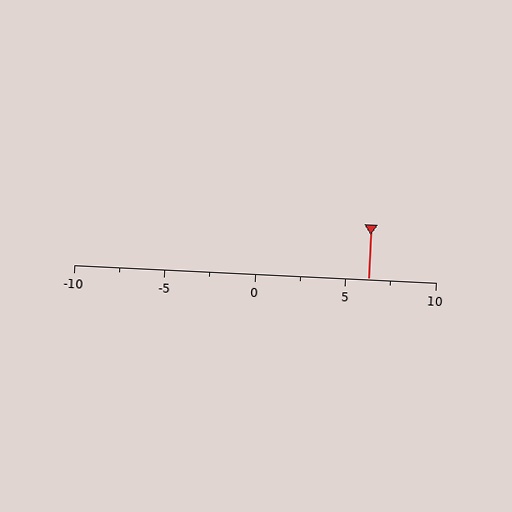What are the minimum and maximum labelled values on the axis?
The axis runs from -10 to 10.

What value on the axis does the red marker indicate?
The marker indicates approximately 6.2.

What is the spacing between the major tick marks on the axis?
The major ticks are spaced 5 apart.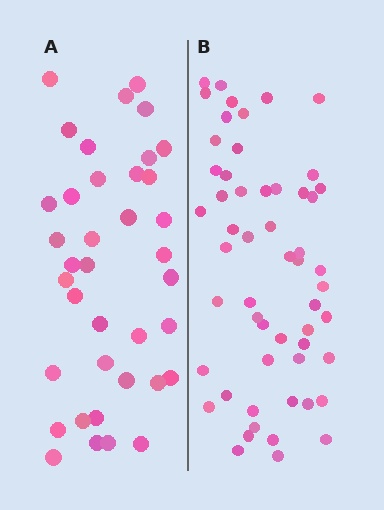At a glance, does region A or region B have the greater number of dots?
Region B (the right region) has more dots.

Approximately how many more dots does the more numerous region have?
Region B has approximately 15 more dots than region A.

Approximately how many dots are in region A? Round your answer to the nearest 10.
About 40 dots. (The exact count is 38, which rounds to 40.)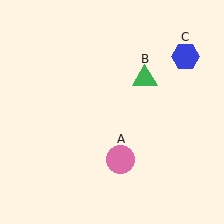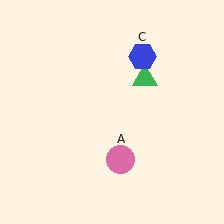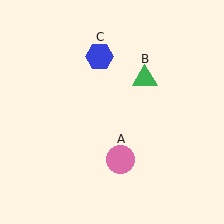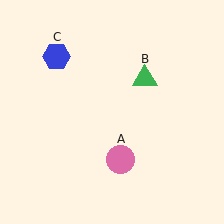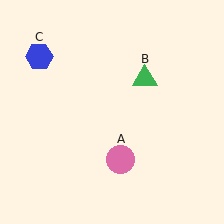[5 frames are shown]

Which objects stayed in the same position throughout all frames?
Pink circle (object A) and green triangle (object B) remained stationary.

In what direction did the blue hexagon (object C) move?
The blue hexagon (object C) moved left.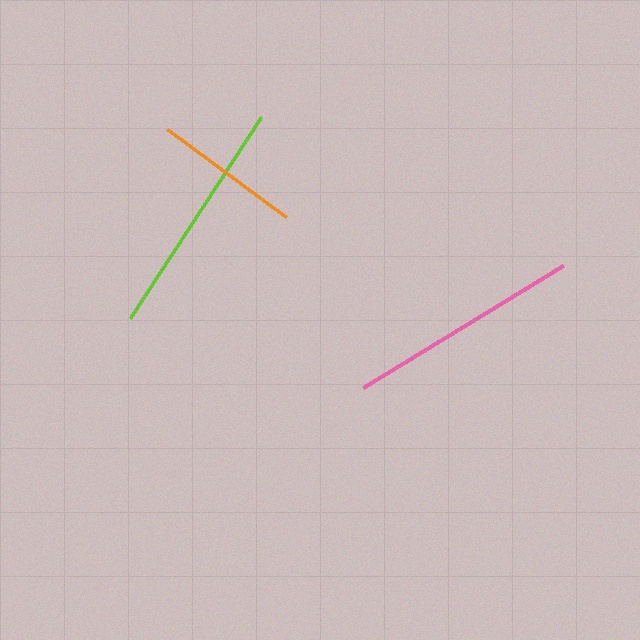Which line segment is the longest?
The lime line is the longest at approximately 239 pixels.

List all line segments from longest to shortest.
From longest to shortest: lime, pink, orange.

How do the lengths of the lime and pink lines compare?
The lime and pink lines are approximately the same length.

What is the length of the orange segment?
The orange segment is approximately 148 pixels long.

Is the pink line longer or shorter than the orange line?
The pink line is longer than the orange line.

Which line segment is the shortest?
The orange line is the shortest at approximately 148 pixels.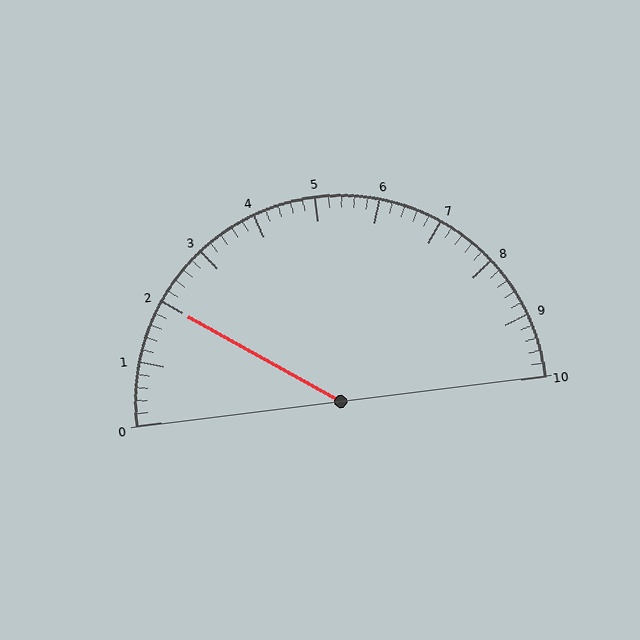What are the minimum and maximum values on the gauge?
The gauge ranges from 0 to 10.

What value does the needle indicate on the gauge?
The needle indicates approximately 2.0.